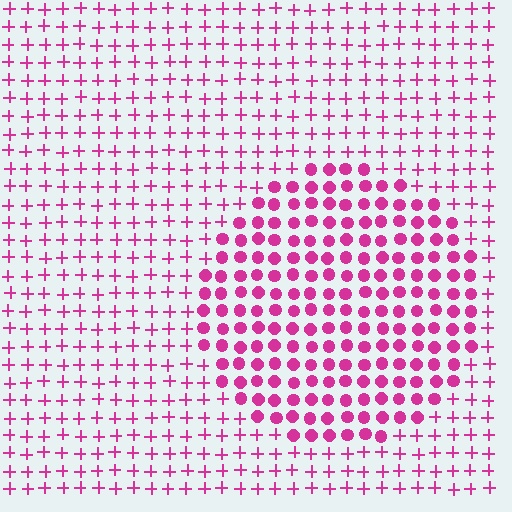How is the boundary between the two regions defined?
The boundary is defined by a change in element shape: circles inside vs. plus signs outside. All elements share the same color and spacing.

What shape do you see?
I see a circle.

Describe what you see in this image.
The image is filled with small magenta elements arranged in a uniform grid. A circle-shaped region contains circles, while the surrounding area contains plus signs. The boundary is defined purely by the change in element shape.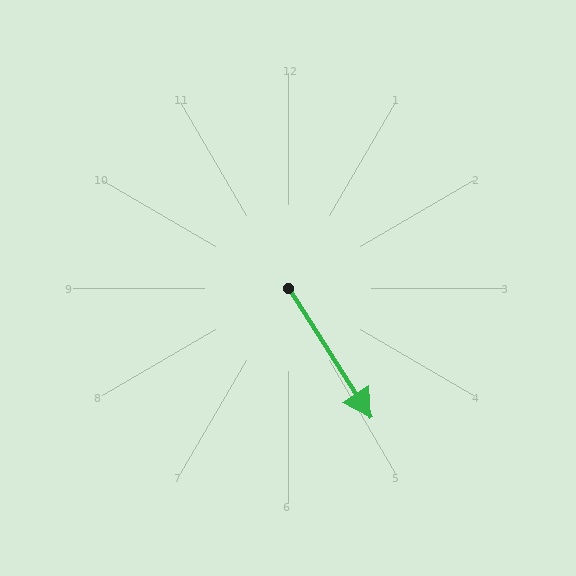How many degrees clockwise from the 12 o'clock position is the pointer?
Approximately 148 degrees.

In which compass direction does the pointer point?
Southeast.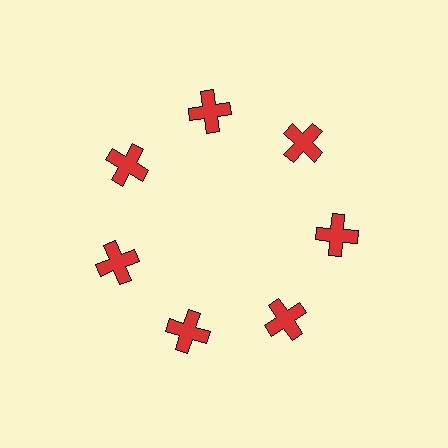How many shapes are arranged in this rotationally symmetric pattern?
There are 7 shapes, arranged in 7 groups of 1.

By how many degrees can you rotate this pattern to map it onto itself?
The pattern maps onto itself every 51 degrees of rotation.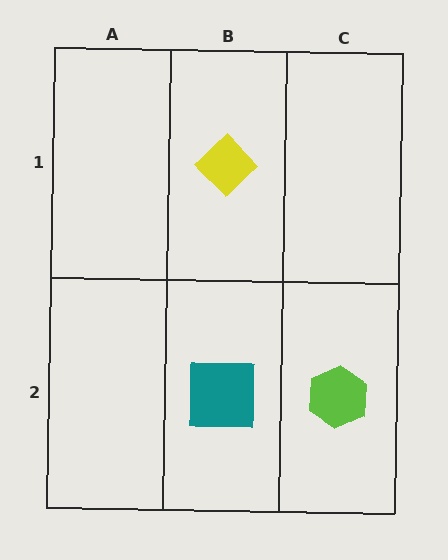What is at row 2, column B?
A teal square.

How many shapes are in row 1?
1 shape.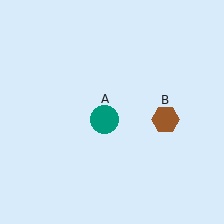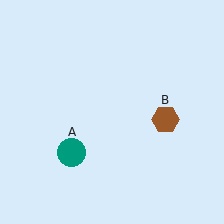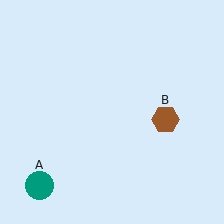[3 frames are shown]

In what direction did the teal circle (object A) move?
The teal circle (object A) moved down and to the left.